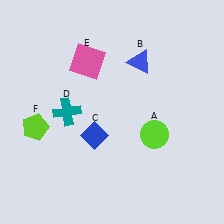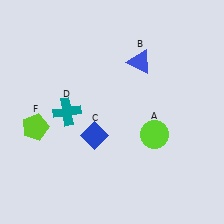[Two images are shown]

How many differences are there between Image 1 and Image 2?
There is 1 difference between the two images.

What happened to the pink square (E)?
The pink square (E) was removed in Image 2. It was in the top-left area of Image 1.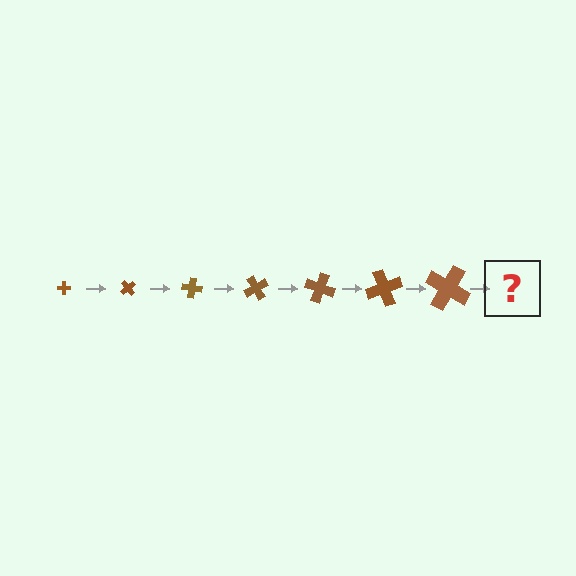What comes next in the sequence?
The next element should be a cross, larger than the previous one and rotated 350 degrees from the start.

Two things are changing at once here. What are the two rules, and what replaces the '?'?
The two rules are that the cross grows larger each step and it rotates 50 degrees each step. The '?' should be a cross, larger than the previous one and rotated 350 degrees from the start.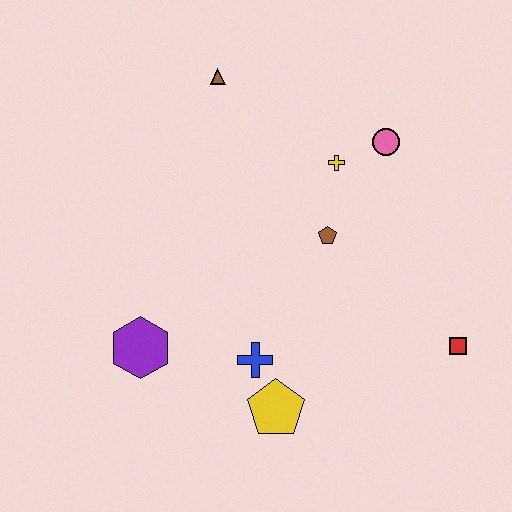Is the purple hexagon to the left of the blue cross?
Yes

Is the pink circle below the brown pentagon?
No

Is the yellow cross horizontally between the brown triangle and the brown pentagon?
No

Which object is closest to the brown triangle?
The yellow cross is closest to the brown triangle.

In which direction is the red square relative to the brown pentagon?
The red square is to the right of the brown pentagon.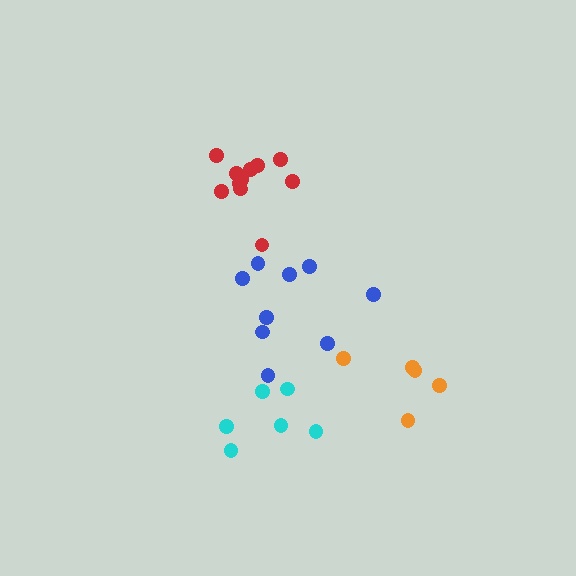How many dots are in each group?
Group 1: 5 dots, Group 2: 6 dots, Group 3: 9 dots, Group 4: 11 dots (31 total).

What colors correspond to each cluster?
The clusters are colored: orange, cyan, blue, red.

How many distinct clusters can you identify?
There are 4 distinct clusters.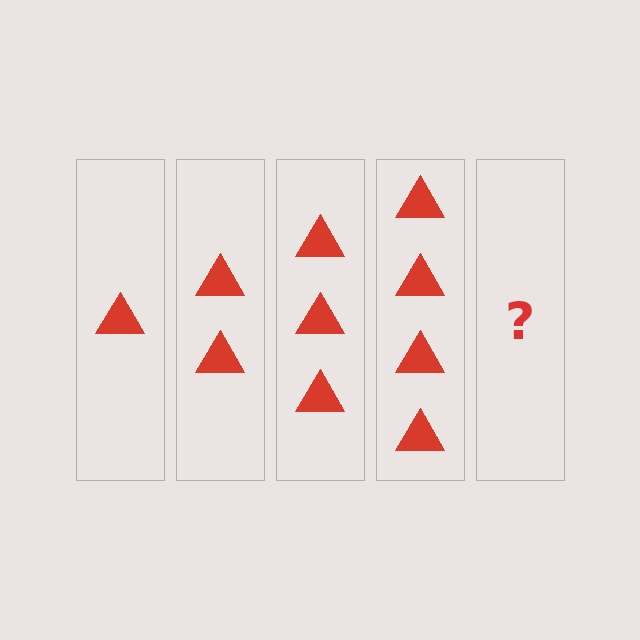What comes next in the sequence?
The next element should be 5 triangles.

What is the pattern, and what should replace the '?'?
The pattern is that each step adds one more triangle. The '?' should be 5 triangles.